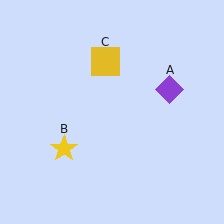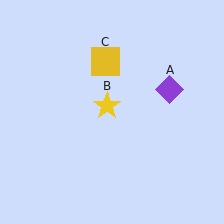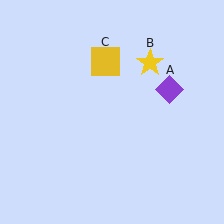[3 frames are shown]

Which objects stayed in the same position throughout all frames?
Purple diamond (object A) and yellow square (object C) remained stationary.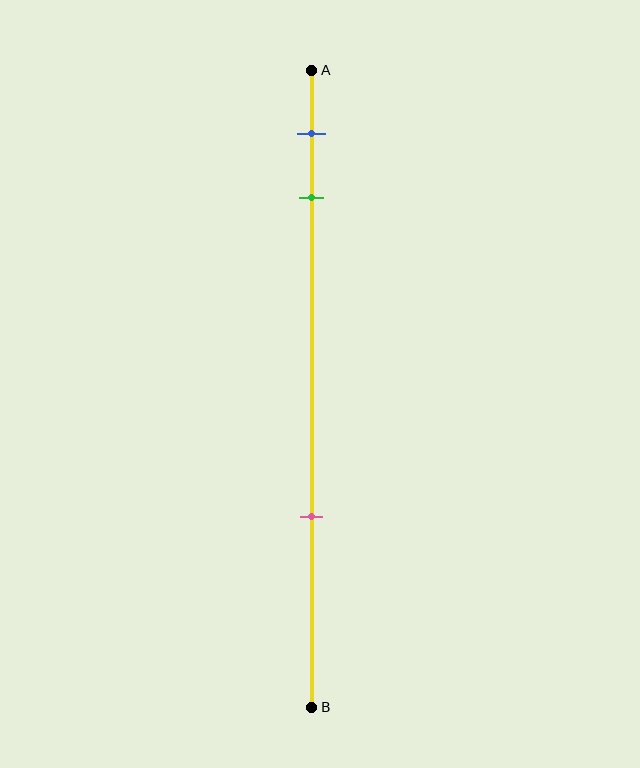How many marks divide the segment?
There are 3 marks dividing the segment.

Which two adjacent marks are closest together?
The blue and green marks are the closest adjacent pair.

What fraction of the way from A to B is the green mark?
The green mark is approximately 20% (0.2) of the way from A to B.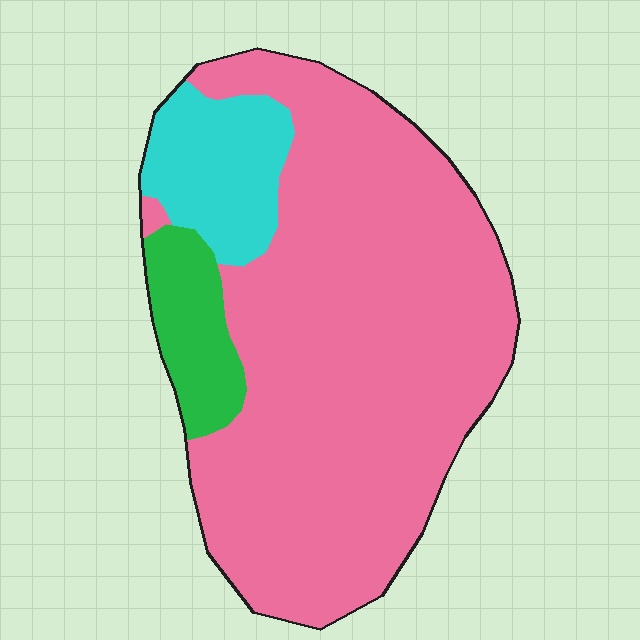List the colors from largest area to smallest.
From largest to smallest: pink, cyan, green.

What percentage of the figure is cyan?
Cyan takes up about one eighth (1/8) of the figure.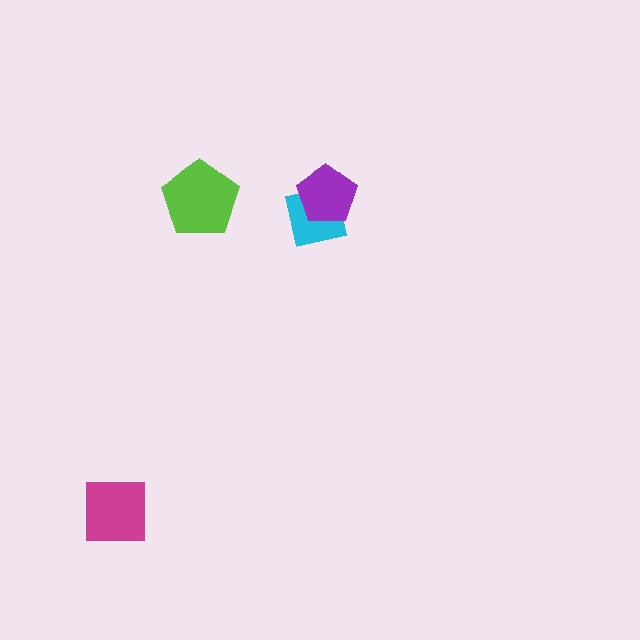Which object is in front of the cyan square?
The purple pentagon is in front of the cyan square.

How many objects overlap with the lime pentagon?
0 objects overlap with the lime pentagon.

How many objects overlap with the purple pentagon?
1 object overlaps with the purple pentagon.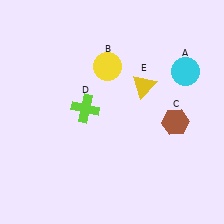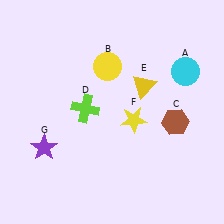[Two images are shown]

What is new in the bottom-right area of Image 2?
A yellow star (F) was added in the bottom-right area of Image 2.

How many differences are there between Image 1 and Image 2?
There are 2 differences between the two images.